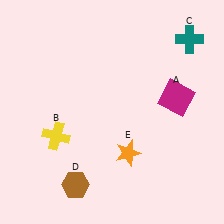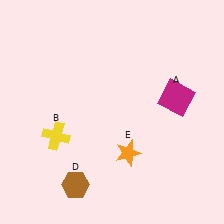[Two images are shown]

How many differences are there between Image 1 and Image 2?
There is 1 difference between the two images.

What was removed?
The teal cross (C) was removed in Image 2.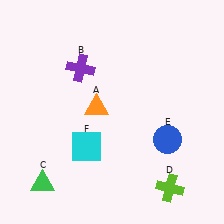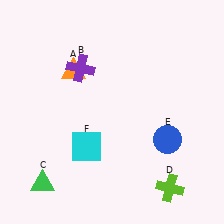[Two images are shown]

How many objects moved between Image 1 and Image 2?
1 object moved between the two images.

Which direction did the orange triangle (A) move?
The orange triangle (A) moved up.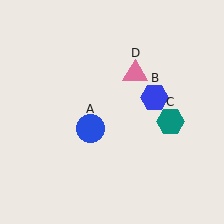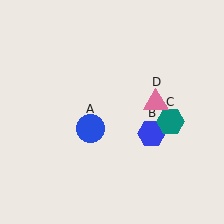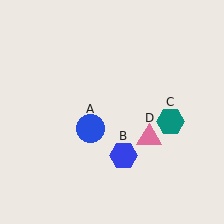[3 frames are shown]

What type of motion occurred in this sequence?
The blue hexagon (object B), pink triangle (object D) rotated clockwise around the center of the scene.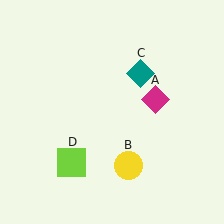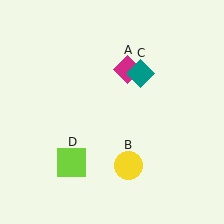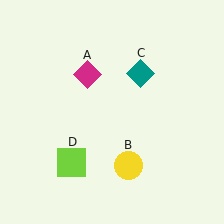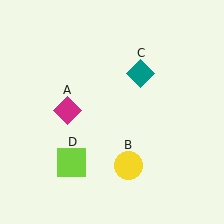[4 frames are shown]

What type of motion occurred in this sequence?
The magenta diamond (object A) rotated counterclockwise around the center of the scene.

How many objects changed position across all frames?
1 object changed position: magenta diamond (object A).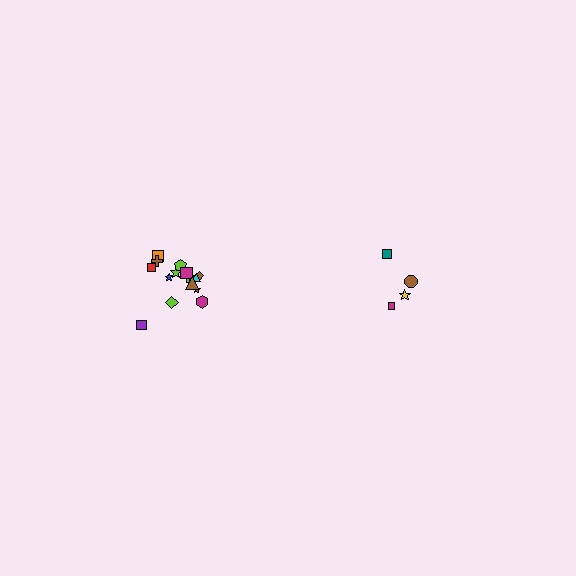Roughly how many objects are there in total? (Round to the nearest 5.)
Roughly 20 objects in total.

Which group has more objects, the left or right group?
The left group.